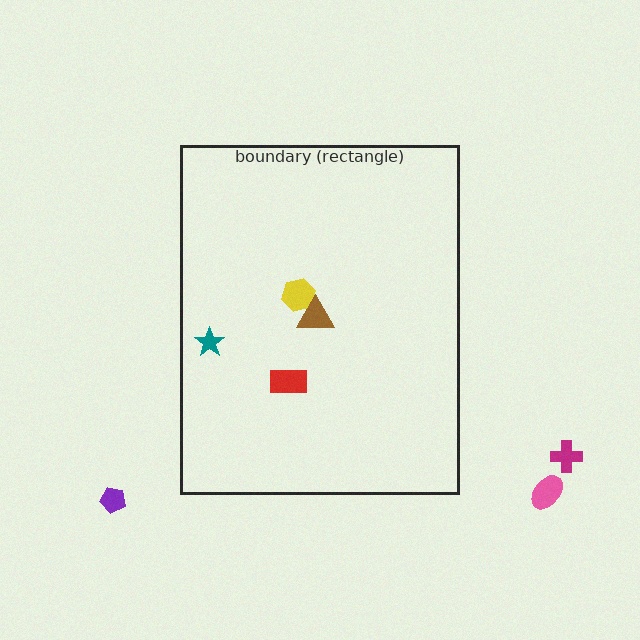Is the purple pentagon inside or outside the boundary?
Outside.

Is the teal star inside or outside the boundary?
Inside.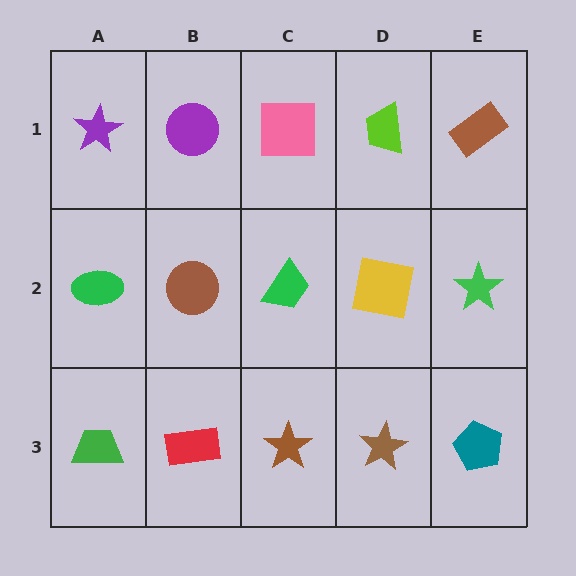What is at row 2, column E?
A green star.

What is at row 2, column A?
A green ellipse.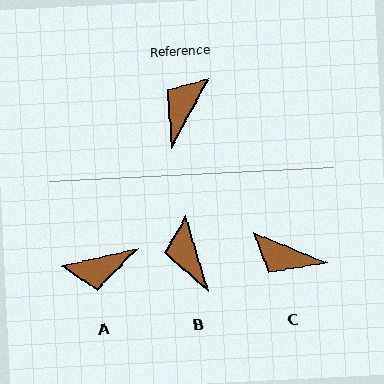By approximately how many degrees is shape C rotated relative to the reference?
Approximately 95 degrees counter-clockwise.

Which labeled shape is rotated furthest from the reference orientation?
A, about 131 degrees away.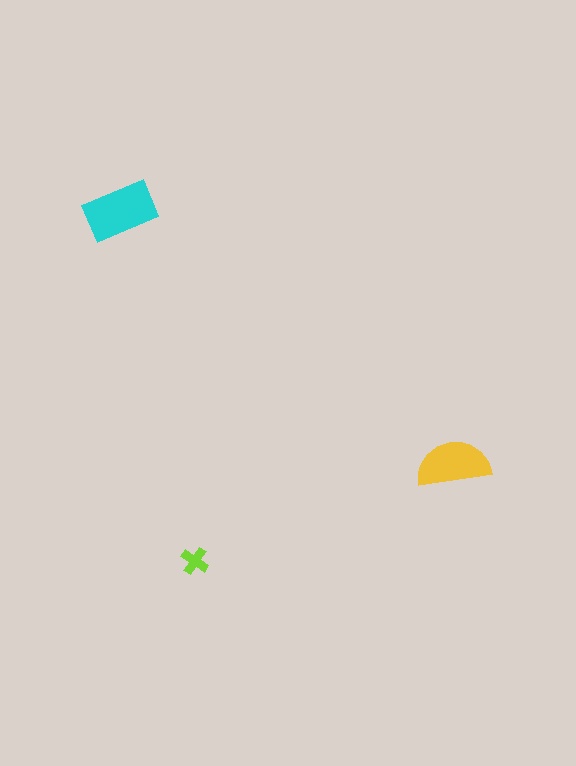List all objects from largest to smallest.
The cyan rectangle, the yellow semicircle, the lime cross.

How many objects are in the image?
There are 3 objects in the image.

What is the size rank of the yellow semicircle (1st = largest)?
2nd.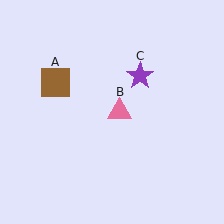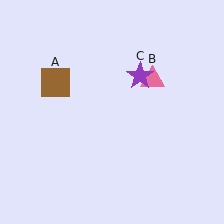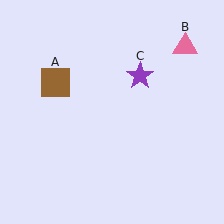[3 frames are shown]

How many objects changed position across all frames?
1 object changed position: pink triangle (object B).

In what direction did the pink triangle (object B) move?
The pink triangle (object B) moved up and to the right.